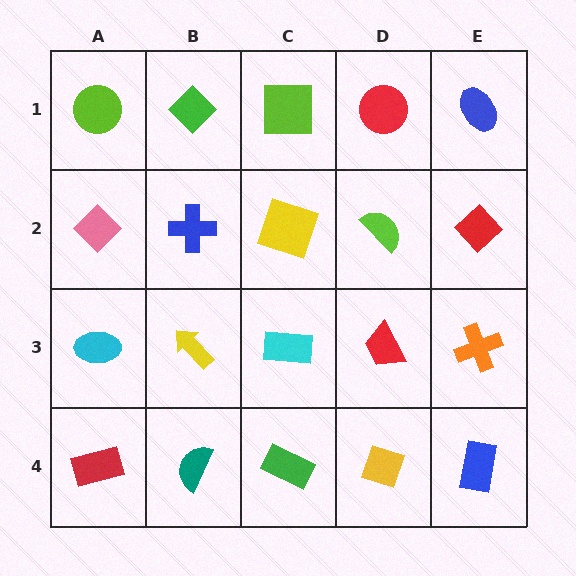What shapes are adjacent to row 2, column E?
A blue ellipse (row 1, column E), an orange cross (row 3, column E), a lime semicircle (row 2, column D).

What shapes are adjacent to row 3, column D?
A lime semicircle (row 2, column D), a yellow diamond (row 4, column D), a cyan rectangle (row 3, column C), an orange cross (row 3, column E).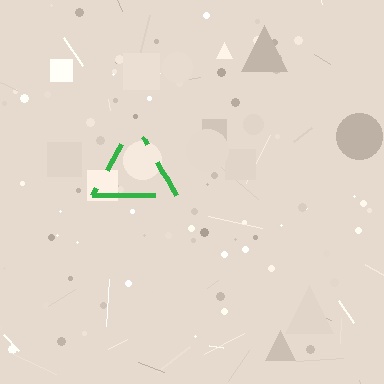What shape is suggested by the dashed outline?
The dashed outline suggests a triangle.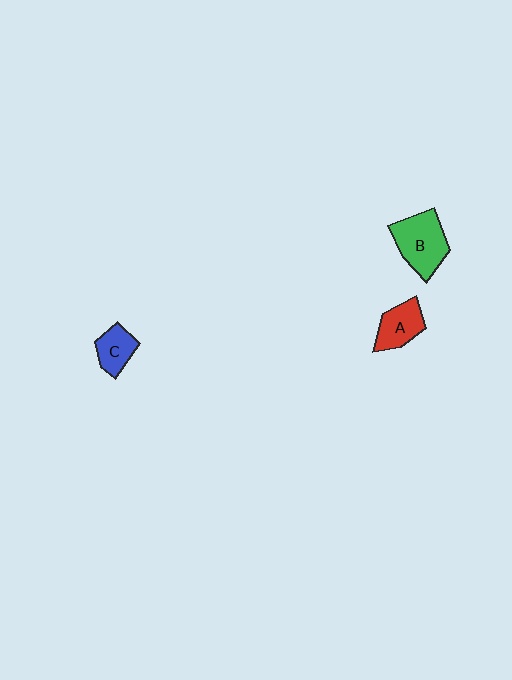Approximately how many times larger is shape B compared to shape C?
Approximately 1.8 times.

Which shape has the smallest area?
Shape C (blue).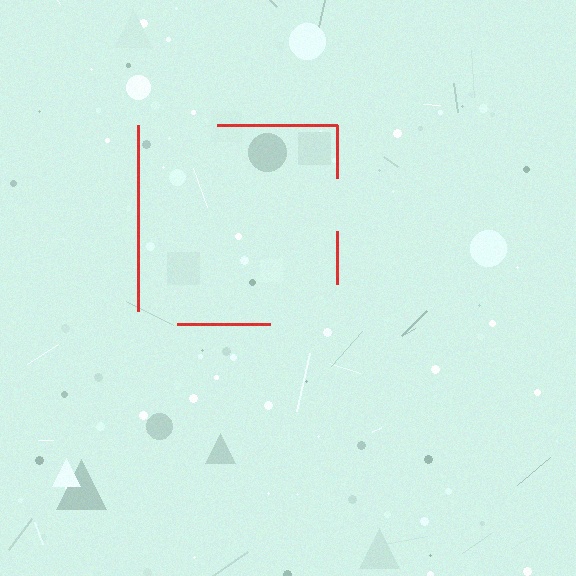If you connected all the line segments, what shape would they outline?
They would outline a square.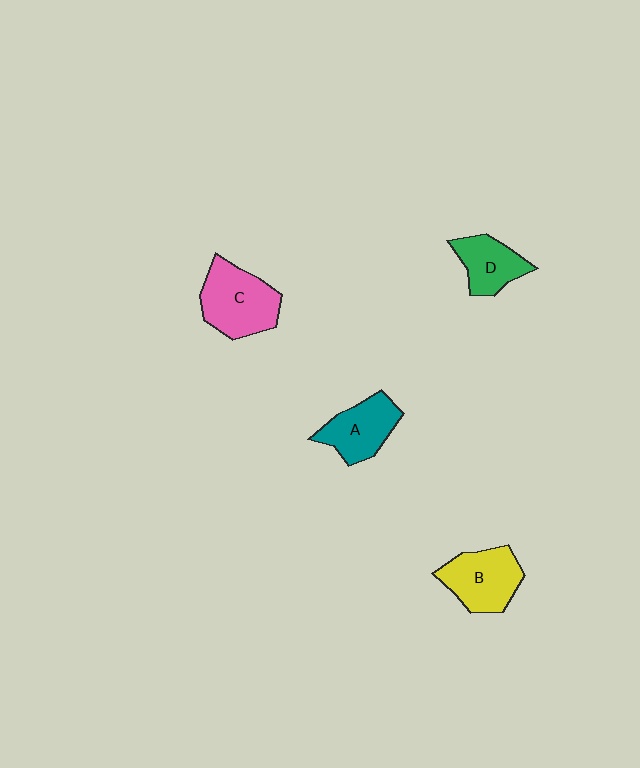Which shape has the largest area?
Shape C (pink).